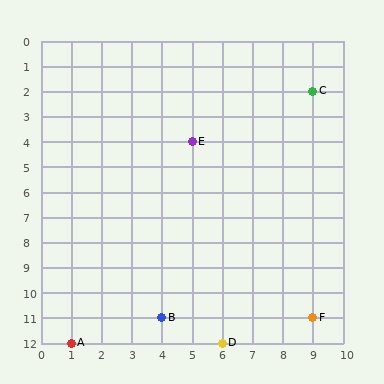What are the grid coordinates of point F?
Point F is at grid coordinates (9, 11).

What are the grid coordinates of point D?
Point D is at grid coordinates (6, 12).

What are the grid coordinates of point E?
Point E is at grid coordinates (5, 4).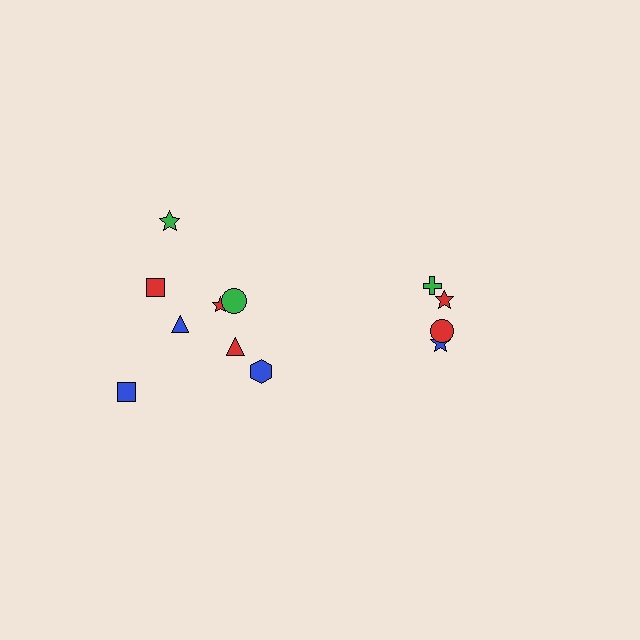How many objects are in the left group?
There are 8 objects.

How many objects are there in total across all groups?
There are 12 objects.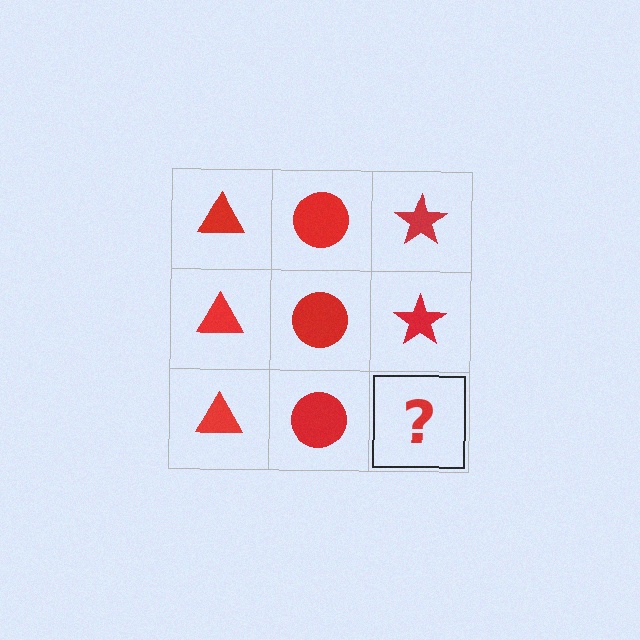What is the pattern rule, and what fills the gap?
The rule is that each column has a consistent shape. The gap should be filled with a red star.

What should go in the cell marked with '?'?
The missing cell should contain a red star.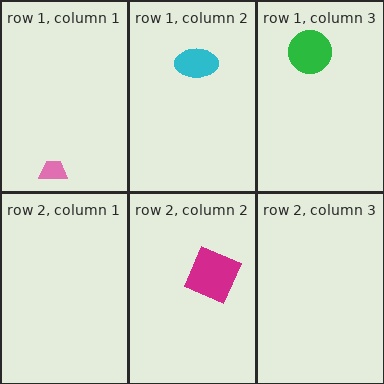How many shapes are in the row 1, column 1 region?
1.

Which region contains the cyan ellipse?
The row 1, column 2 region.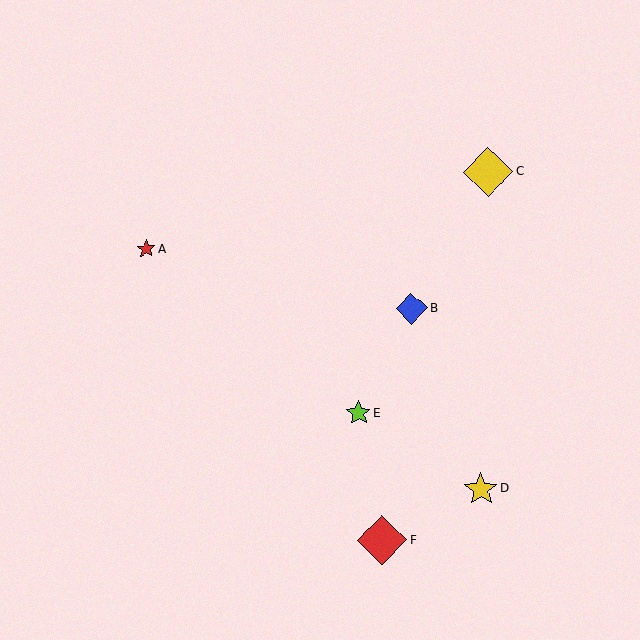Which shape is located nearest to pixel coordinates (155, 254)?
The red star (labeled A) at (146, 249) is nearest to that location.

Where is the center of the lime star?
The center of the lime star is at (358, 413).